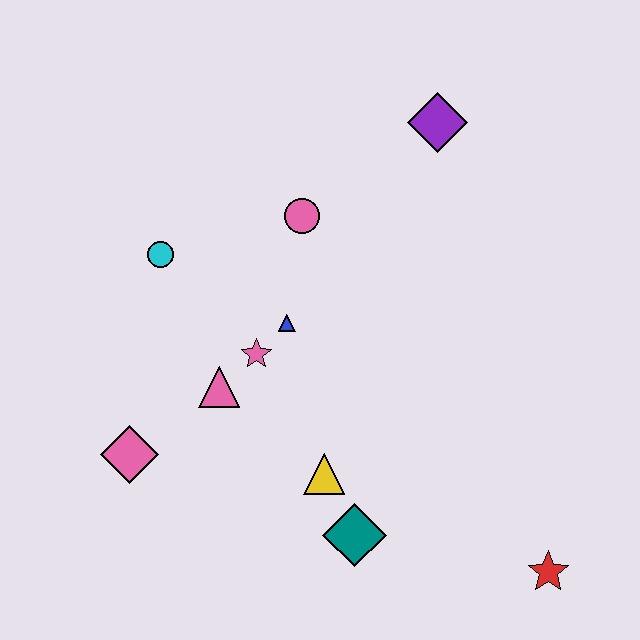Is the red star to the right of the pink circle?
Yes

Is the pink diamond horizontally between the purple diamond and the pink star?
No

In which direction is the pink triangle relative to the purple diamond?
The pink triangle is below the purple diamond.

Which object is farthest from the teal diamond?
The purple diamond is farthest from the teal diamond.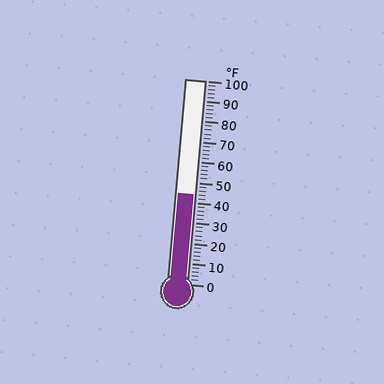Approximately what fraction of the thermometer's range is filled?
The thermometer is filled to approximately 45% of its range.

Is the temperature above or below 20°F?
The temperature is above 20°F.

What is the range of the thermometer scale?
The thermometer scale ranges from 0°F to 100°F.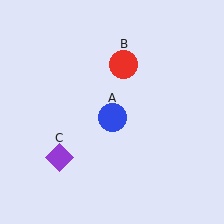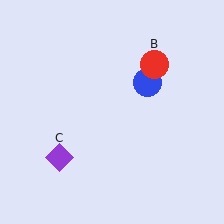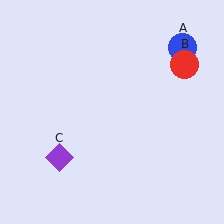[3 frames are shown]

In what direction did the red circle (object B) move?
The red circle (object B) moved right.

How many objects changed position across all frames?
2 objects changed position: blue circle (object A), red circle (object B).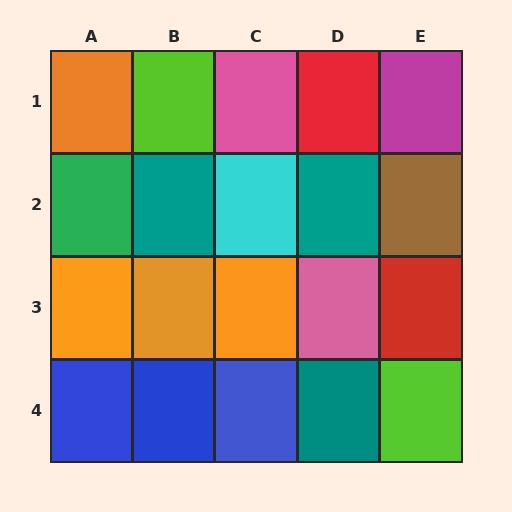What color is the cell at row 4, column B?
Blue.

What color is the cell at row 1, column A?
Orange.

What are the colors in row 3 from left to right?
Orange, orange, orange, pink, red.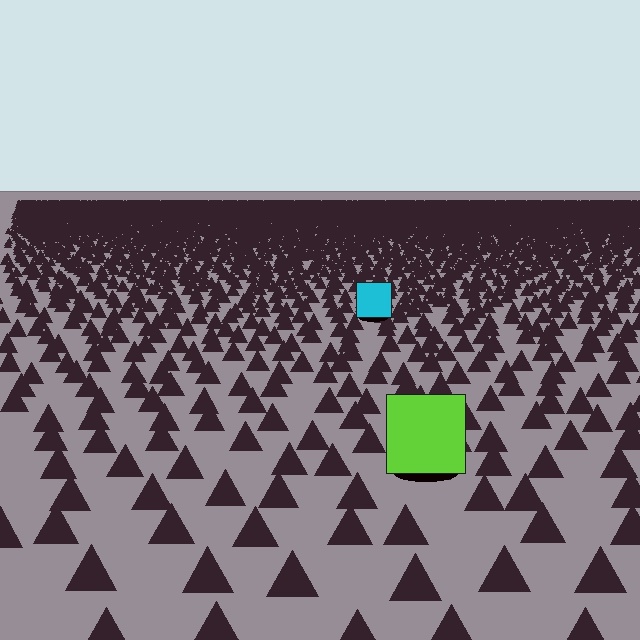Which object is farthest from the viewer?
The cyan square is farthest from the viewer. It appears smaller and the ground texture around it is denser.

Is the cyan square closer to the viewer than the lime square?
No. The lime square is closer — you can tell from the texture gradient: the ground texture is coarser near it.